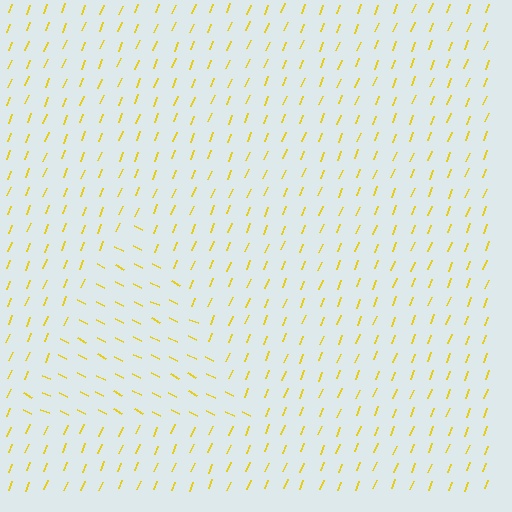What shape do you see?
I see a triangle.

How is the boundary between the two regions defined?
The boundary is defined purely by a change in line orientation (approximately 85 degrees difference). All lines are the same color and thickness.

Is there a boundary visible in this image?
Yes, there is a texture boundary formed by a change in line orientation.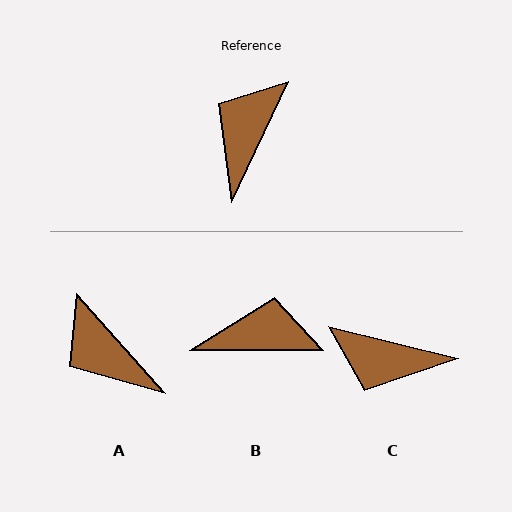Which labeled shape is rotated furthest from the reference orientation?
C, about 102 degrees away.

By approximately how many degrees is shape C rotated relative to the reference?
Approximately 102 degrees counter-clockwise.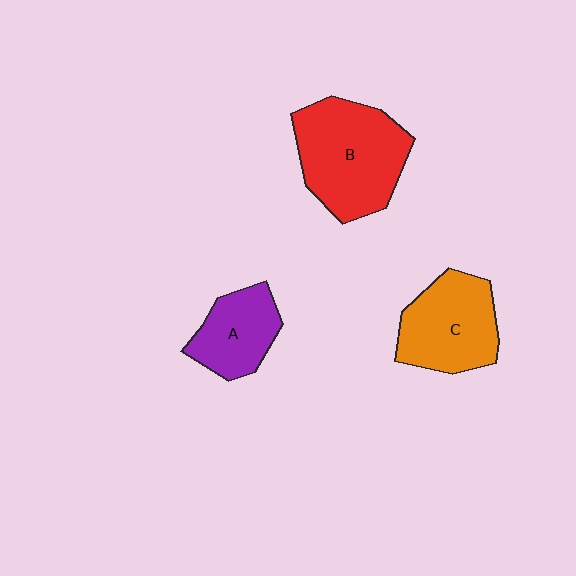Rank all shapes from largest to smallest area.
From largest to smallest: B (red), C (orange), A (purple).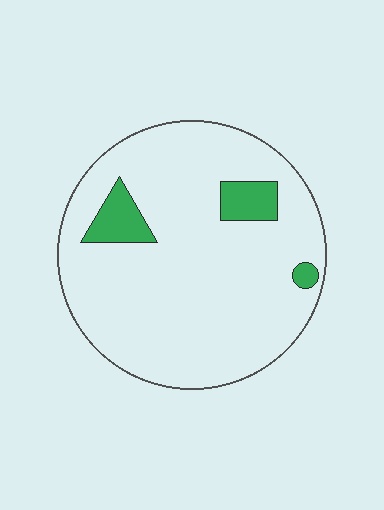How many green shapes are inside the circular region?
3.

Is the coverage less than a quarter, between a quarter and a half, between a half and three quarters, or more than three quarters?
Less than a quarter.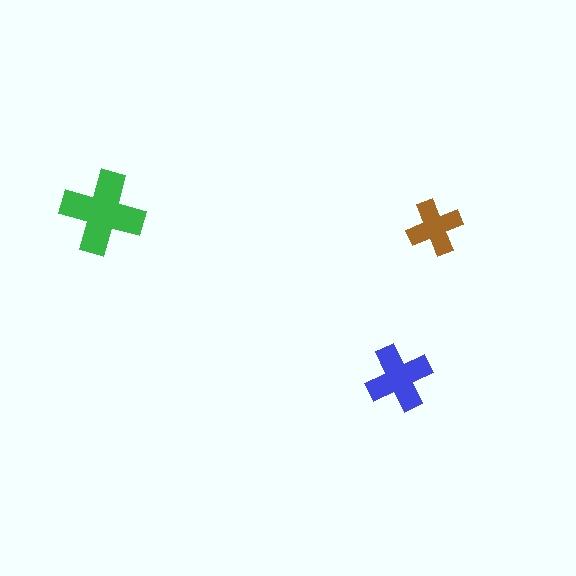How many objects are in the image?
There are 3 objects in the image.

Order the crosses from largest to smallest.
the green one, the blue one, the brown one.